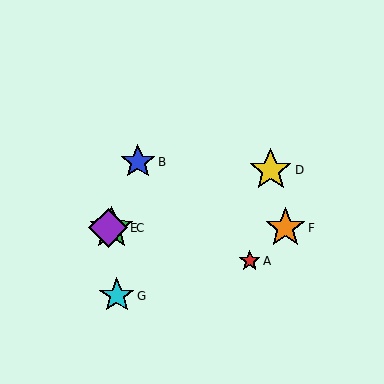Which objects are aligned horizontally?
Objects C, E, F are aligned horizontally.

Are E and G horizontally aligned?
No, E is at y≈228 and G is at y≈296.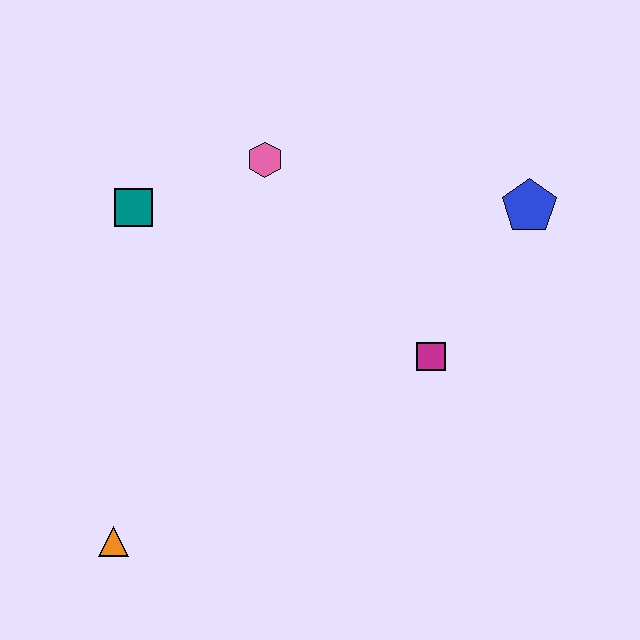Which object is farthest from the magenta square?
The orange triangle is farthest from the magenta square.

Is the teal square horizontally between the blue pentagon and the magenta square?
No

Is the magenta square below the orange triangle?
No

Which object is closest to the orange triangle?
The teal square is closest to the orange triangle.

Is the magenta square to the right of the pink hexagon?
Yes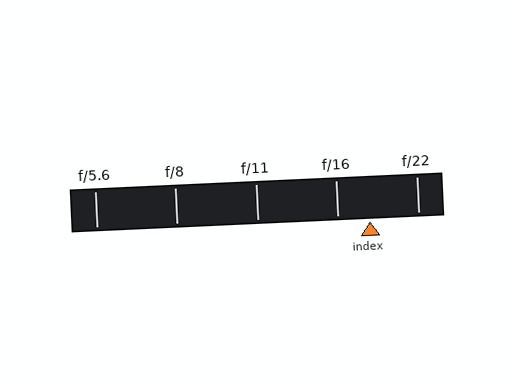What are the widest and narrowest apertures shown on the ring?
The widest aperture shown is f/5.6 and the narrowest is f/22.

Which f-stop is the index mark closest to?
The index mark is closest to f/16.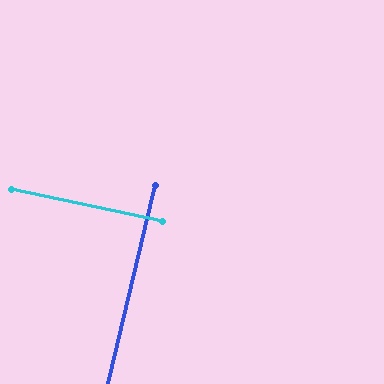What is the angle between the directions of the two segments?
Approximately 89 degrees.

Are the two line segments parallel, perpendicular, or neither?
Perpendicular — they meet at approximately 89°.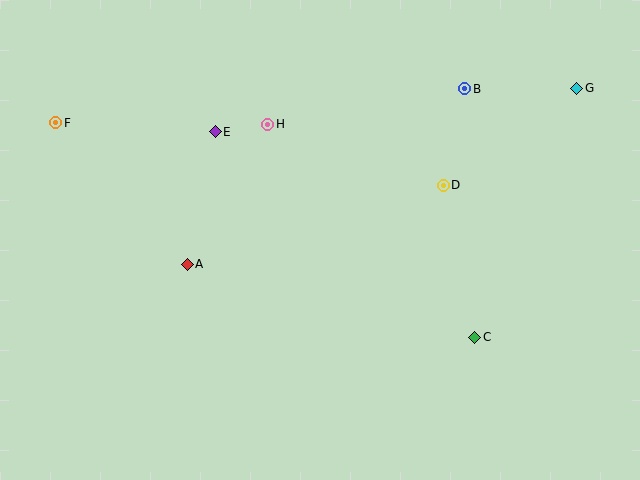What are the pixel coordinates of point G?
Point G is at (577, 88).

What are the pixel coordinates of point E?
Point E is at (215, 132).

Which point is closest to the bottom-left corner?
Point A is closest to the bottom-left corner.